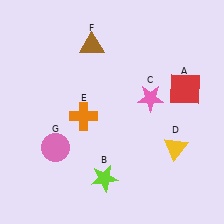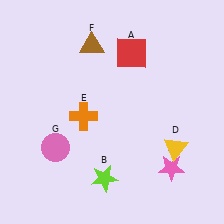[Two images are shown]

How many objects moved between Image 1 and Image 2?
2 objects moved between the two images.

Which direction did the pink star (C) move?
The pink star (C) moved down.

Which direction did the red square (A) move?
The red square (A) moved left.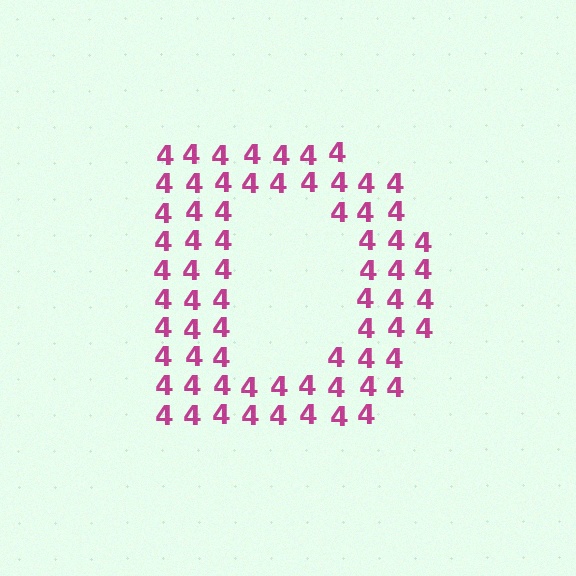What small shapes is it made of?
It is made of small digit 4's.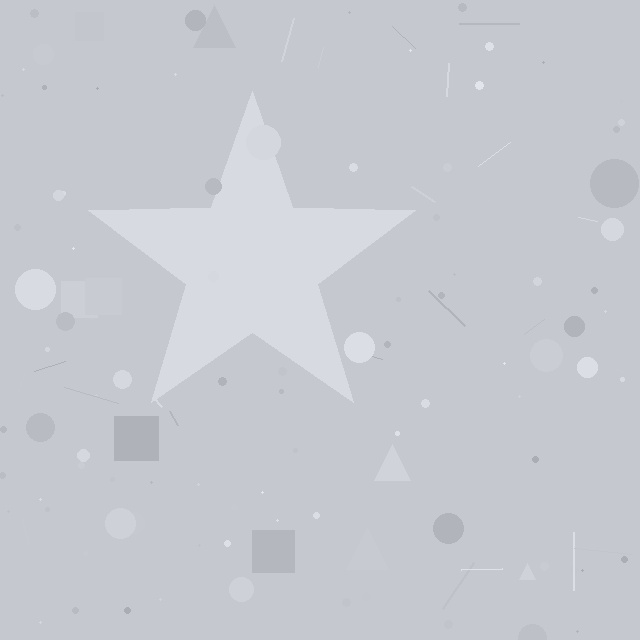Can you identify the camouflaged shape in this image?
The camouflaged shape is a star.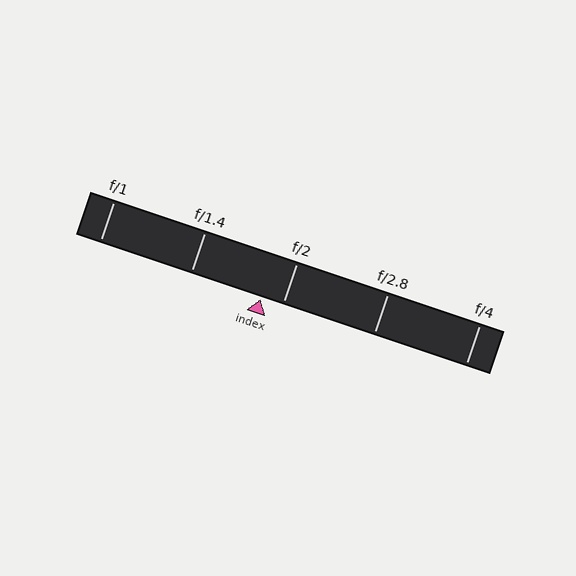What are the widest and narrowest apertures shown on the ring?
The widest aperture shown is f/1 and the narrowest is f/4.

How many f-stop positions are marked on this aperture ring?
There are 5 f-stop positions marked.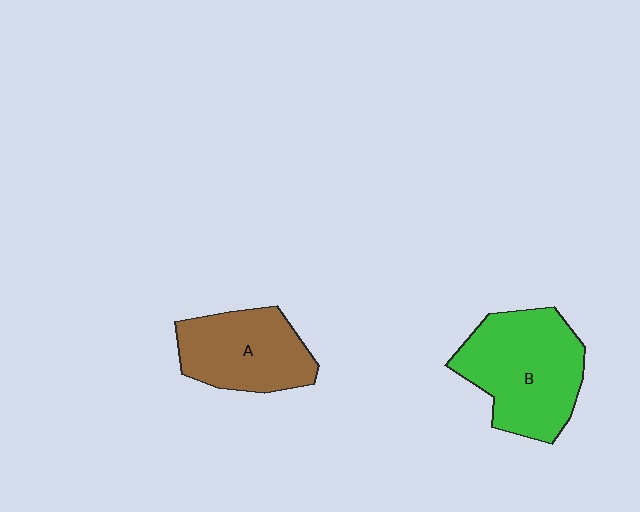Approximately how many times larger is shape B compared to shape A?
Approximately 1.3 times.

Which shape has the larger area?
Shape B (green).